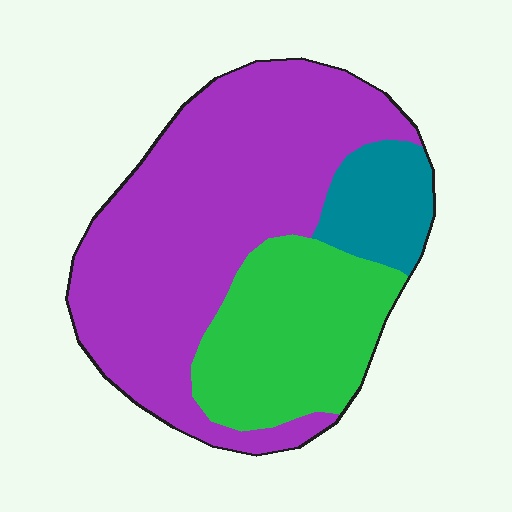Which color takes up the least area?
Teal, at roughly 10%.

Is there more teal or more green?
Green.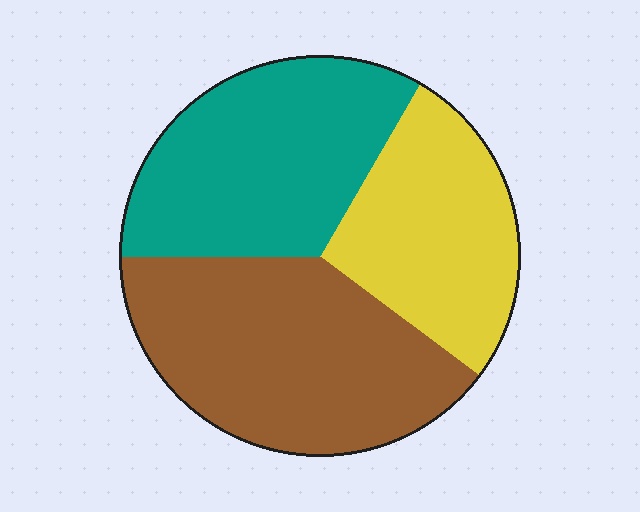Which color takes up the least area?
Yellow, at roughly 25%.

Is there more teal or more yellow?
Teal.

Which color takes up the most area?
Brown, at roughly 40%.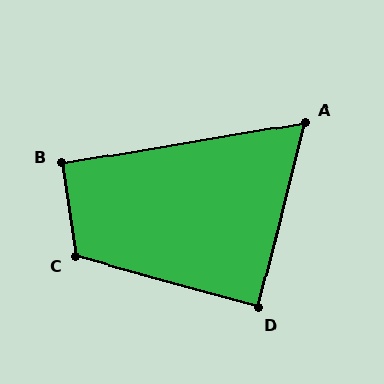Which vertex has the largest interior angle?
C, at approximately 114 degrees.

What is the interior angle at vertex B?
Approximately 91 degrees (approximately right).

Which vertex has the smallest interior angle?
A, at approximately 66 degrees.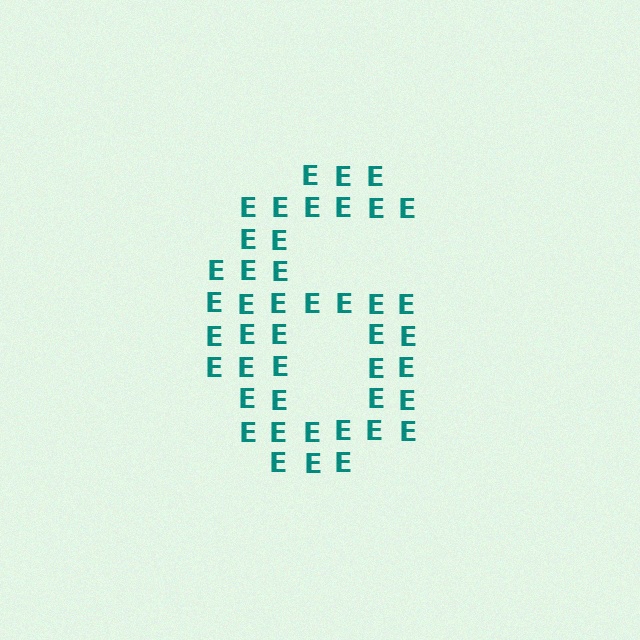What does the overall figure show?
The overall figure shows the digit 6.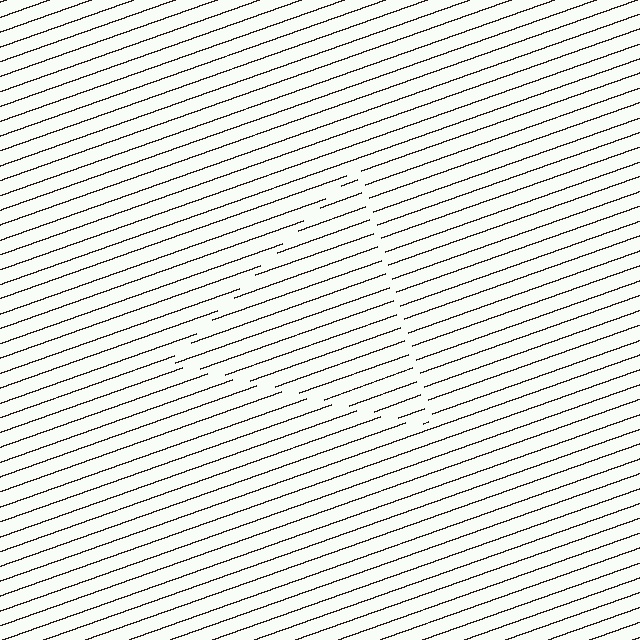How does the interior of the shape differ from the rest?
The interior of the shape contains the same grating, shifted by half a period — the contour is defined by the phase discontinuity where line-ends from the inner and outer gratings abut.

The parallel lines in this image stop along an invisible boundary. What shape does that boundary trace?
An illusory triangle. The interior of the shape contains the same grating, shifted by half a period — the contour is defined by the phase discontinuity where line-ends from the inner and outer gratings abut.